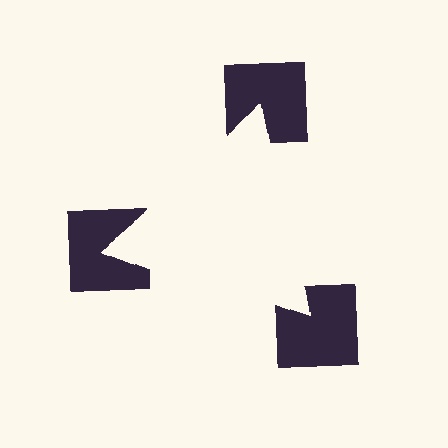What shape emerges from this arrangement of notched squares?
An illusory triangle — its edges are inferred from the aligned wedge cuts in the notched squares, not physically drawn.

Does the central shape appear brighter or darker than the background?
It typically appears slightly brighter than the background, even though no actual brightness change is drawn.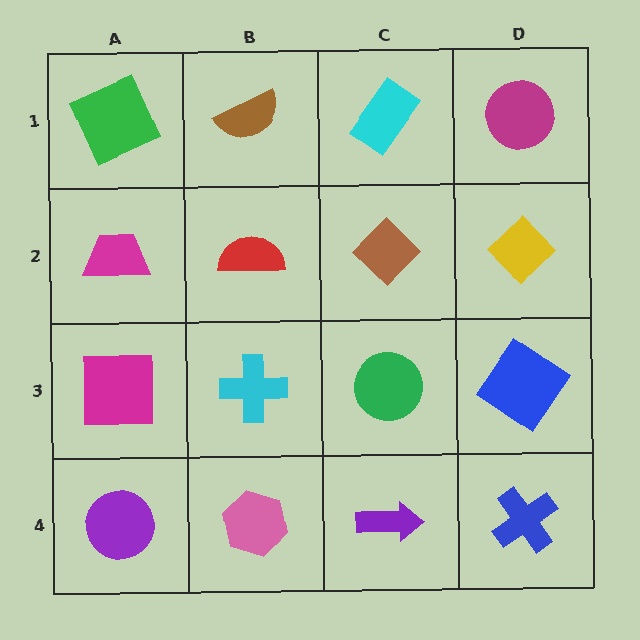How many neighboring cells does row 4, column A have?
2.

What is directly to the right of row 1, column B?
A cyan rectangle.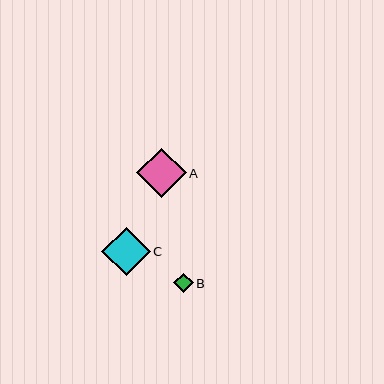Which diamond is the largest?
Diamond A is the largest with a size of approximately 49 pixels.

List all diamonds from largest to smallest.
From largest to smallest: A, C, B.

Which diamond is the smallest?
Diamond B is the smallest with a size of approximately 19 pixels.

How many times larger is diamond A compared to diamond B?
Diamond A is approximately 2.5 times the size of diamond B.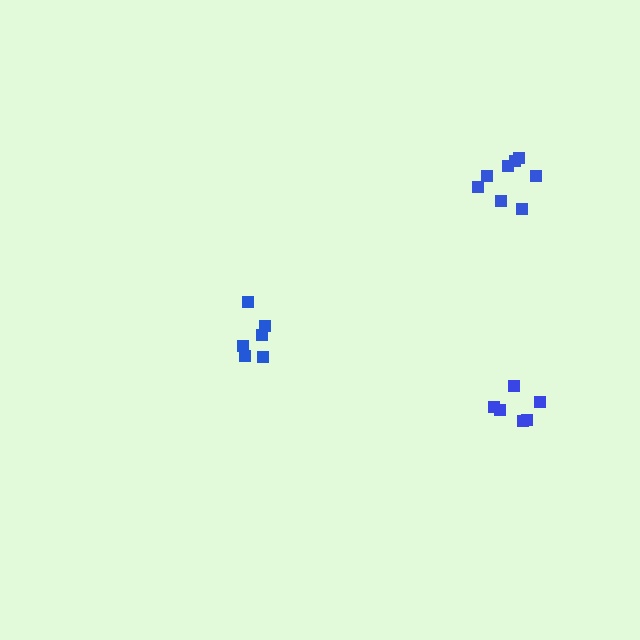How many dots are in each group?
Group 1: 8 dots, Group 2: 6 dots, Group 3: 6 dots (20 total).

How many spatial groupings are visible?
There are 3 spatial groupings.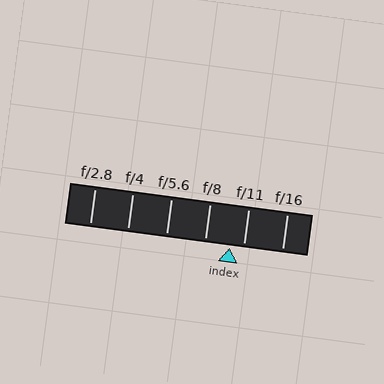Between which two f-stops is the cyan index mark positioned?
The index mark is between f/8 and f/11.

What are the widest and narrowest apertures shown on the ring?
The widest aperture shown is f/2.8 and the narrowest is f/16.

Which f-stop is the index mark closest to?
The index mark is closest to f/11.